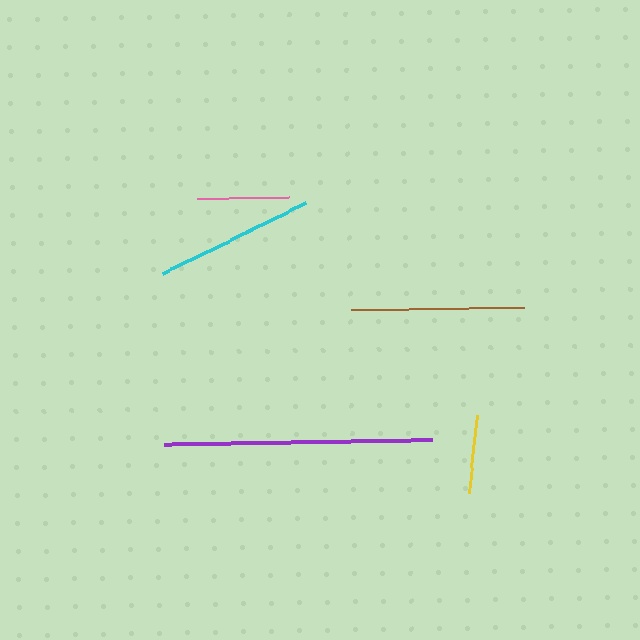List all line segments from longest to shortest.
From longest to shortest: purple, brown, cyan, pink, yellow.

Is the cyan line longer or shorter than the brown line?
The brown line is longer than the cyan line.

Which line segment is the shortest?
The yellow line is the shortest at approximately 78 pixels.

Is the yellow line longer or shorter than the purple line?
The purple line is longer than the yellow line.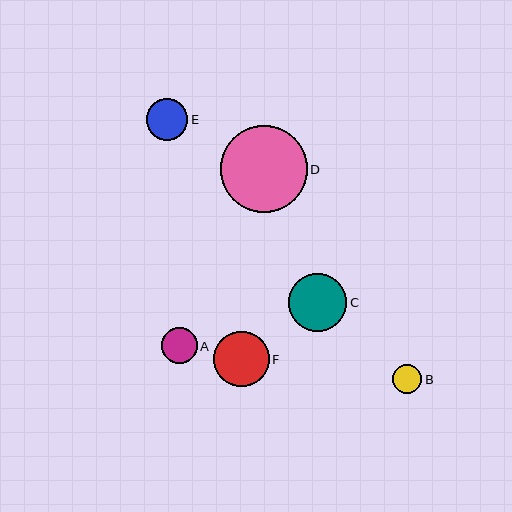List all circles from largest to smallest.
From largest to smallest: D, C, F, E, A, B.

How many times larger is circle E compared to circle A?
Circle E is approximately 1.1 times the size of circle A.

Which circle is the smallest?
Circle B is the smallest with a size of approximately 29 pixels.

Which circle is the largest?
Circle D is the largest with a size of approximately 87 pixels.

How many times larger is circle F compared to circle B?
Circle F is approximately 1.9 times the size of circle B.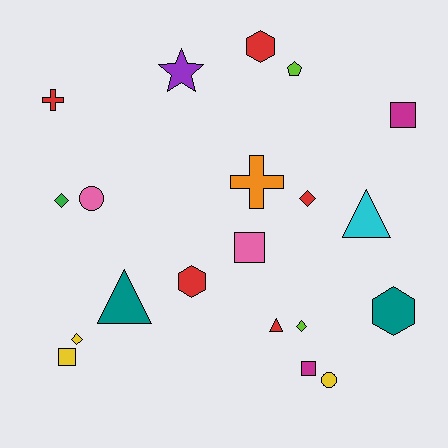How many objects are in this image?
There are 20 objects.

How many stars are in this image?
There is 1 star.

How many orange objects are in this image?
There is 1 orange object.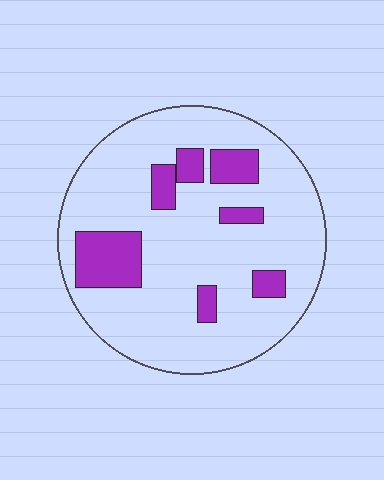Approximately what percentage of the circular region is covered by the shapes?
Approximately 20%.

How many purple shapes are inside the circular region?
7.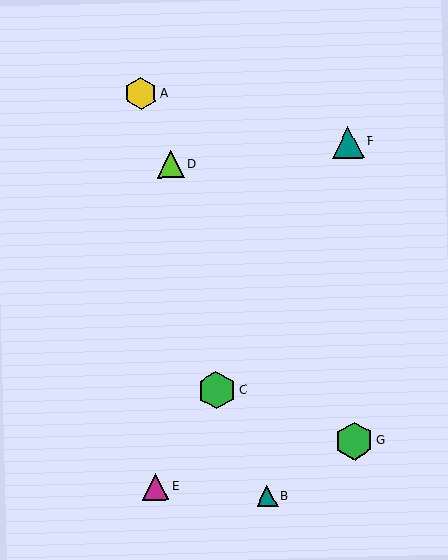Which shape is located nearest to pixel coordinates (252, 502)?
The teal triangle (labeled B) at (267, 496) is nearest to that location.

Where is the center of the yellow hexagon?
The center of the yellow hexagon is at (141, 94).